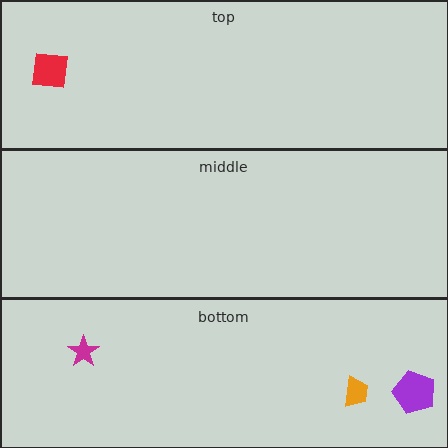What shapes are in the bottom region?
The purple pentagon, the orange trapezoid, the magenta star.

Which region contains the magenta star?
The bottom region.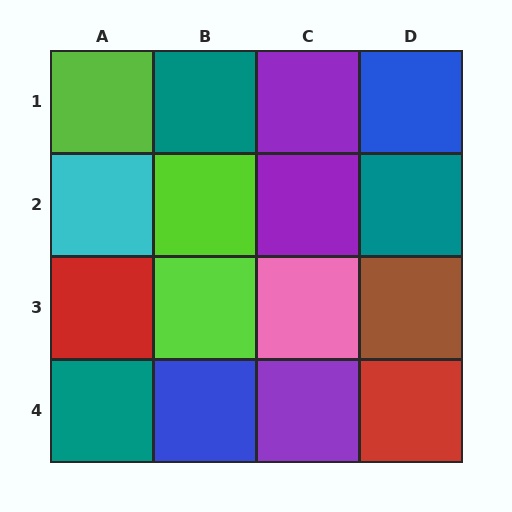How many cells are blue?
2 cells are blue.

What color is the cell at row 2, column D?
Teal.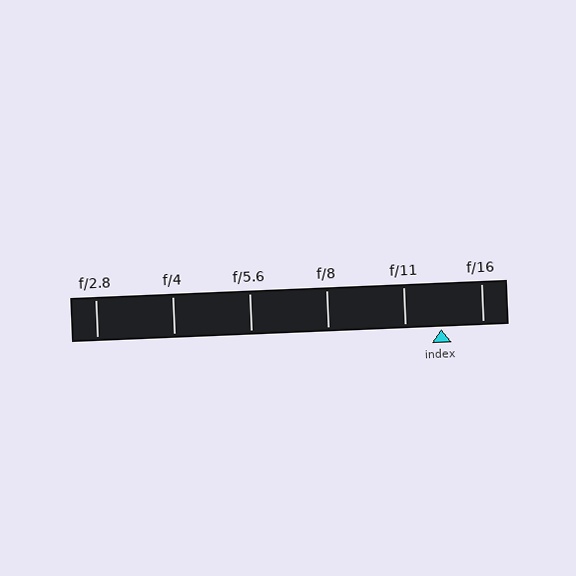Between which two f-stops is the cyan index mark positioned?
The index mark is between f/11 and f/16.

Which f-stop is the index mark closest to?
The index mark is closest to f/11.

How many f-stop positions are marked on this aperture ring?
There are 6 f-stop positions marked.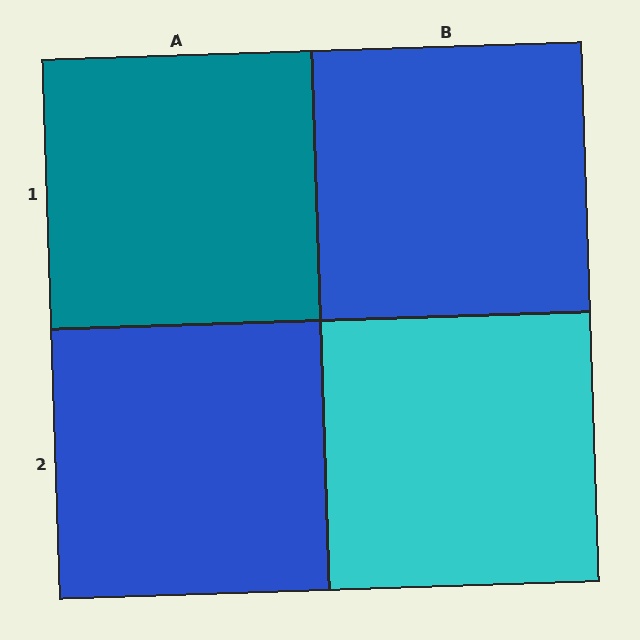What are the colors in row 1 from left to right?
Teal, blue.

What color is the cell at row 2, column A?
Blue.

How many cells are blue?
2 cells are blue.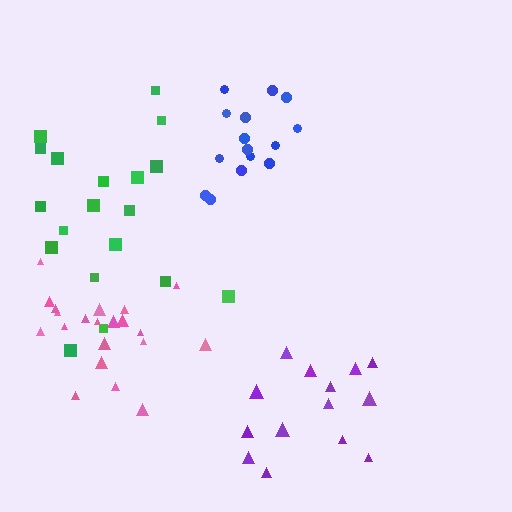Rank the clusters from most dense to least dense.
blue, pink, purple, green.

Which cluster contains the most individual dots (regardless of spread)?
Pink (22).